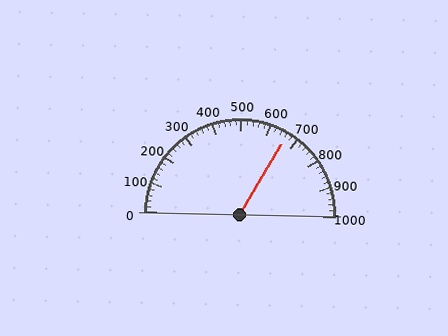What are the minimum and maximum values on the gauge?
The gauge ranges from 0 to 1000.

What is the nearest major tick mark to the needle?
The nearest major tick mark is 700.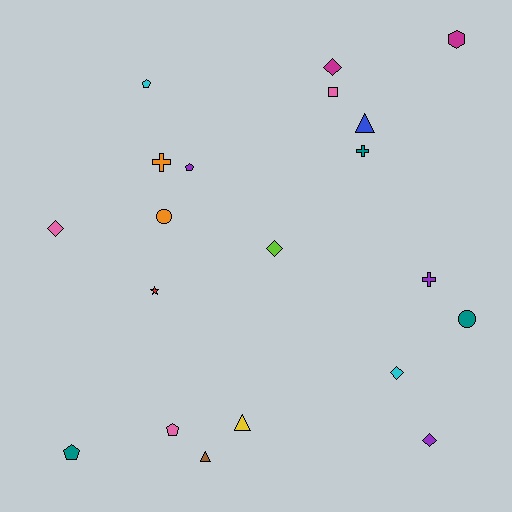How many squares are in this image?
There is 1 square.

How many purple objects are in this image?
There are 3 purple objects.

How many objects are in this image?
There are 20 objects.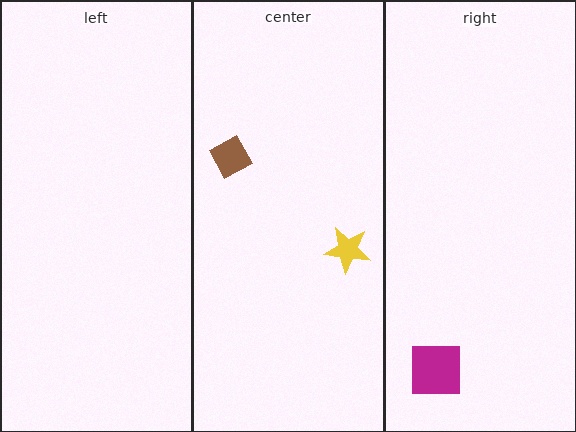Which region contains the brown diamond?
The center region.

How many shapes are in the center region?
2.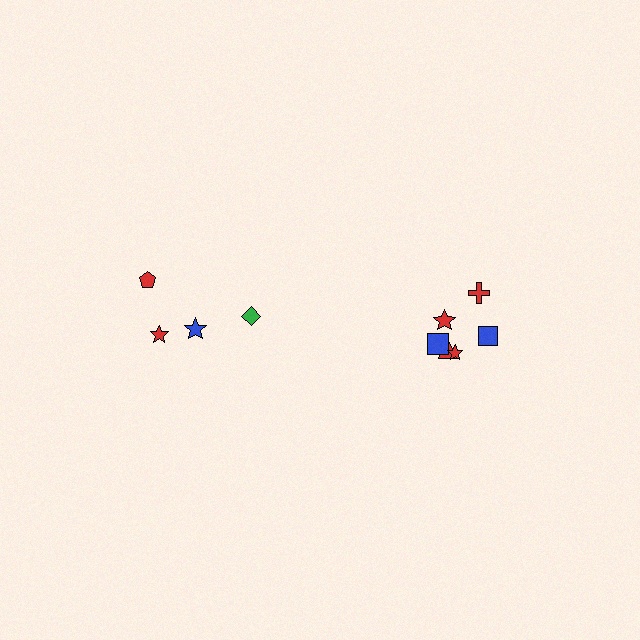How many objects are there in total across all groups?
There are 10 objects.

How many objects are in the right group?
There are 6 objects.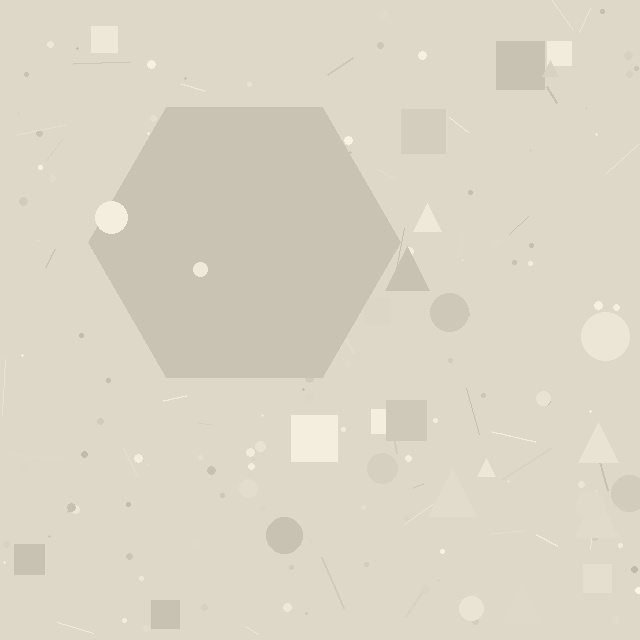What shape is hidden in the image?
A hexagon is hidden in the image.